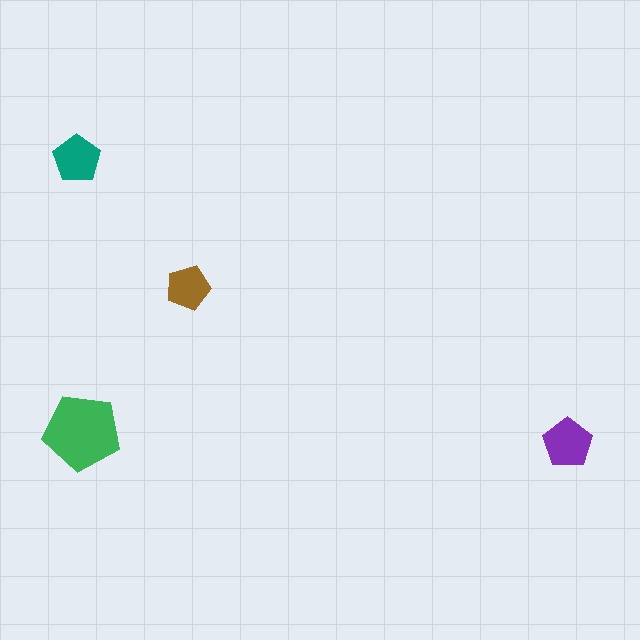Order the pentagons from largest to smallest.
the green one, the purple one, the teal one, the brown one.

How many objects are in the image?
There are 4 objects in the image.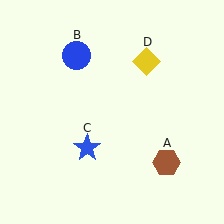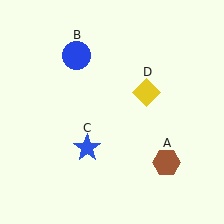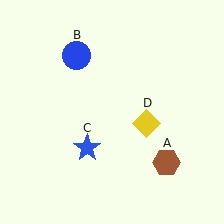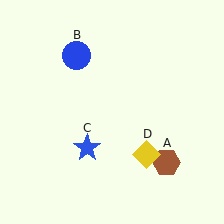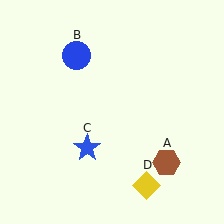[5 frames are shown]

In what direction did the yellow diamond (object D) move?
The yellow diamond (object D) moved down.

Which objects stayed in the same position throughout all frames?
Brown hexagon (object A) and blue circle (object B) and blue star (object C) remained stationary.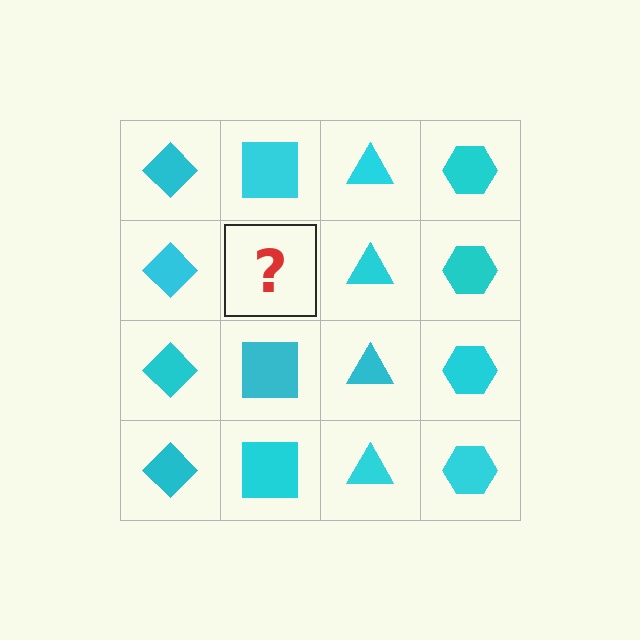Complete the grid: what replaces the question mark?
The question mark should be replaced with a cyan square.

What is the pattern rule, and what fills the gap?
The rule is that each column has a consistent shape. The gap should be filled with a cyan square.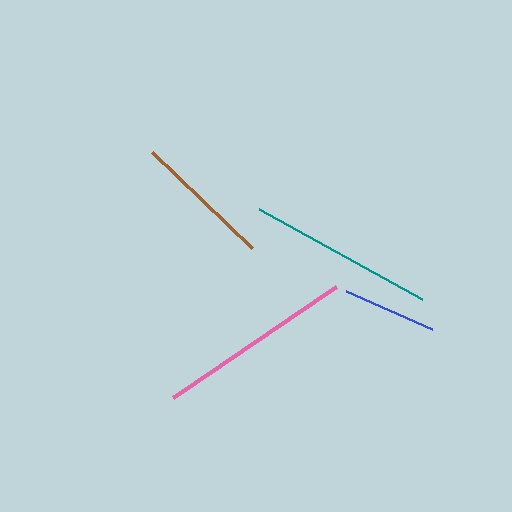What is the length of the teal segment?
The teal segment is approximately 186 pixels long.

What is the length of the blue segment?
The blue segment is approximately 94 pixels long.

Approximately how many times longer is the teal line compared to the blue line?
The teal line is approximately 2.0 times the length of the blue line.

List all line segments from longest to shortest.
From longest to shortest: pink, teal, brown, blue.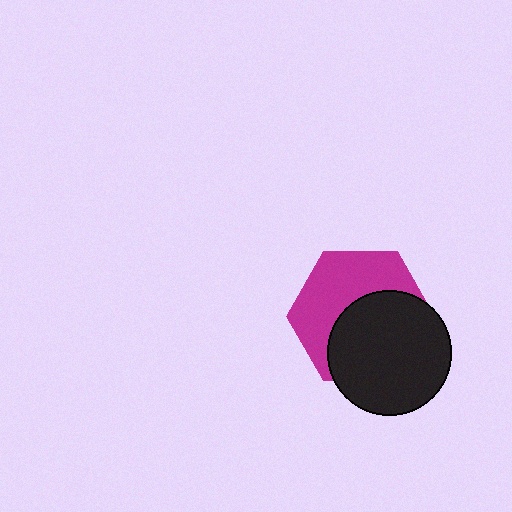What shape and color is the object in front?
The object in front is a black circle.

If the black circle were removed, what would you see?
You would see the complete magenta hexagon.